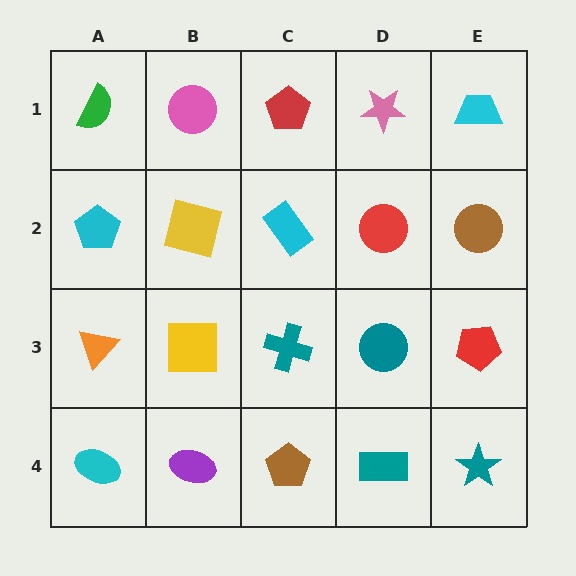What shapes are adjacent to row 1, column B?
A yellow square (row 2, column B), a green semicircle (row 1, column A), a red pentagon (row 1, column C).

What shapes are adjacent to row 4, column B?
A yellow square (row 3, column B), a cyan ellipse (row 4, column A), a brown pentagon (row 4, column C).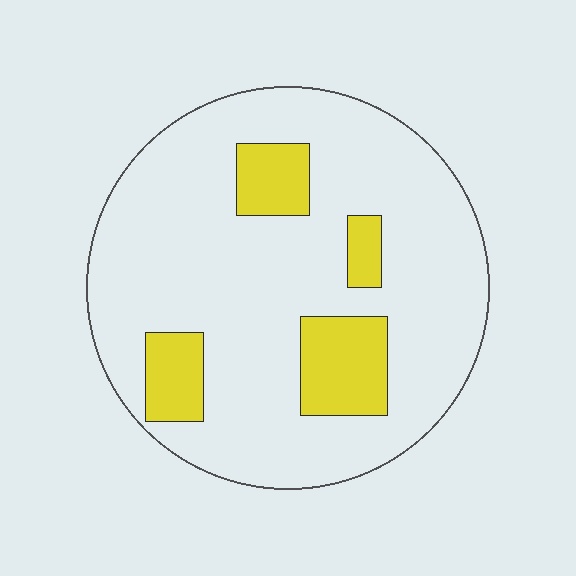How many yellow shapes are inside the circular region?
4.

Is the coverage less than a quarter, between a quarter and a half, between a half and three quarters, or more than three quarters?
Less than a quarter.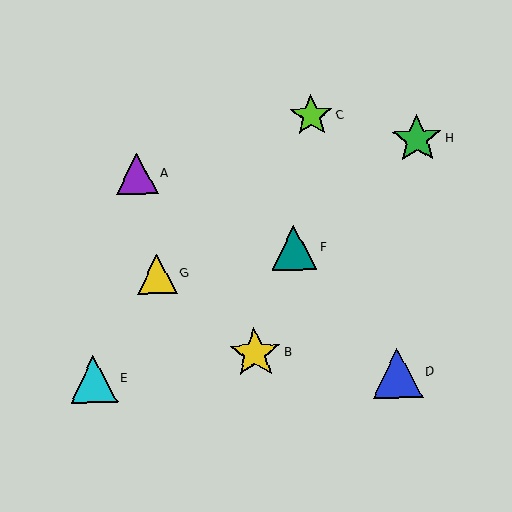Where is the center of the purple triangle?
The center of the purple triangle is at (137, 174).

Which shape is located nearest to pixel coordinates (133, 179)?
The purple triangle (labeled A) at (137, 174) is nearest to that location.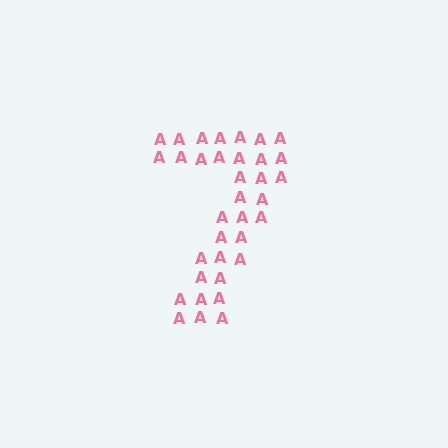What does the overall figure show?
The overall figure shows the digit 7.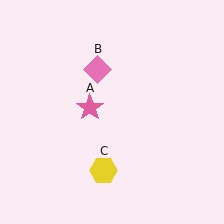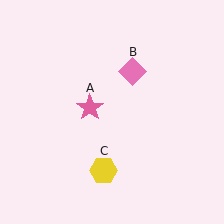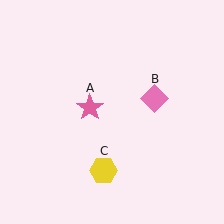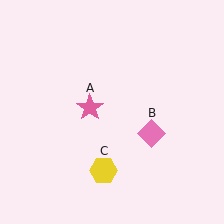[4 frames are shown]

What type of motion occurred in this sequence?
The pink diamond (object B) rotated clockwise around the center of the scene.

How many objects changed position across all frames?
1 object changed position: pink diamond (object B).